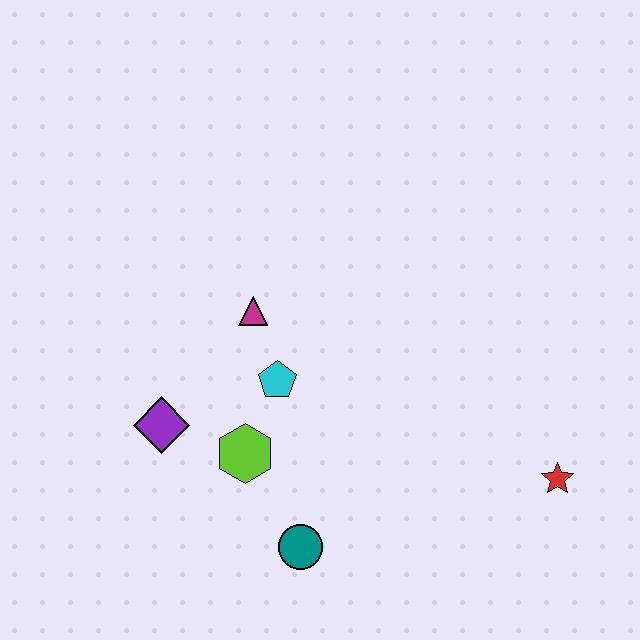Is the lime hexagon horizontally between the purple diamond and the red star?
Yes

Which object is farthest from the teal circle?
The red star is farthest from the teal circle.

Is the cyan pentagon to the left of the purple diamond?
No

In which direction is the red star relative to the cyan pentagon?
The red star is to the right of the cyan pentagon.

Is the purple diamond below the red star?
No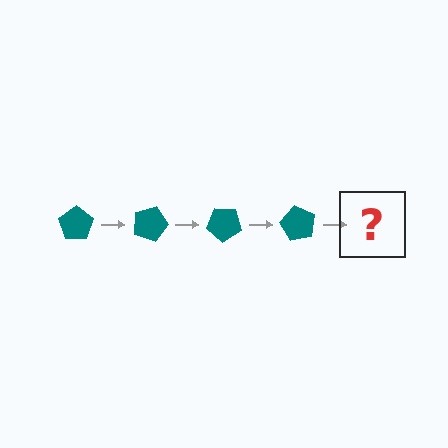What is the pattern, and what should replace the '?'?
The pattern is that the pentagon rotates 20 degrees each step. The '?' should be a teal pentagon rotated 80 degrees.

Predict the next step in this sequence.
The next step is a teal pentagon rotated 80 degrees.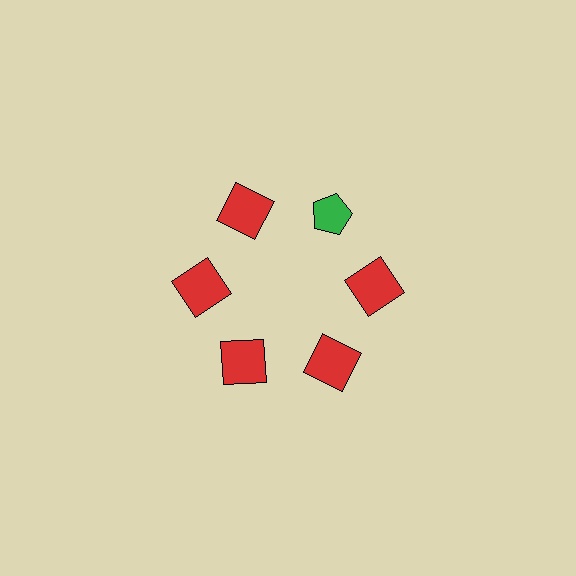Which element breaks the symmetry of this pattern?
The green pentagon at roughly the 1 o'clock position breaks the symmetry. All other shapes are red squares.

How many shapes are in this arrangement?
There are 6 shapes arranged in a ring pattern.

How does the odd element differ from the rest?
It differs in both color (green instead of red) and shape (pentagon instead of square).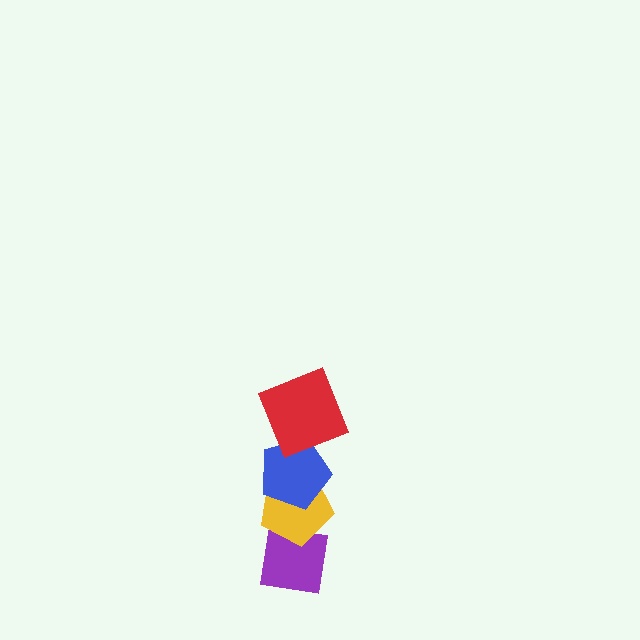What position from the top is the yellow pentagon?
The yellow pentagon is 3rd from the top.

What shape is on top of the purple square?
The yellow pentagon is on top of the purple square.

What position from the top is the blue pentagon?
The blue pentagon is 2nd from the top.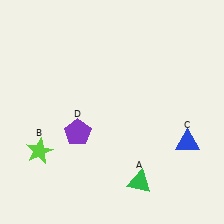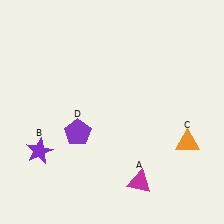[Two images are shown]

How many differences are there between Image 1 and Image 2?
There are 3 differences between the two images.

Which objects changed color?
A changed from green to magenta. B changed from lime to purple. C changed from blue to orange.